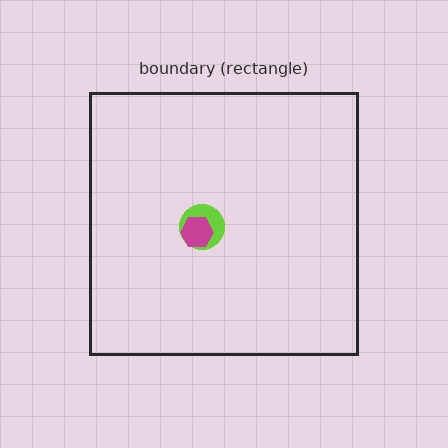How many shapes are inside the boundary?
2 inside, 0 outside.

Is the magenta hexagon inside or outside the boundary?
Inside.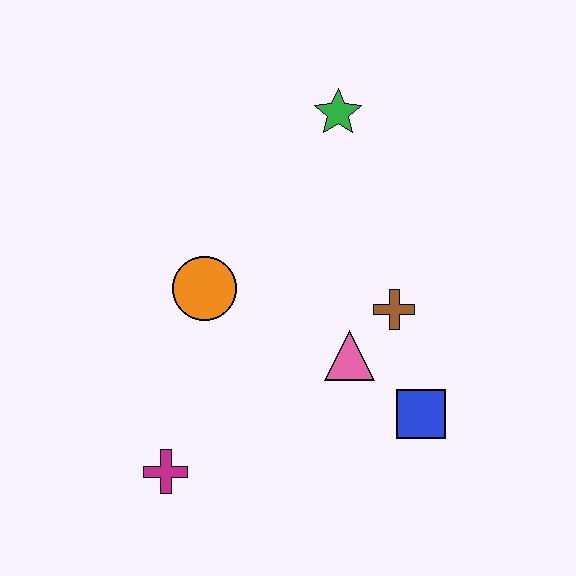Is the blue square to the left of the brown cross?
No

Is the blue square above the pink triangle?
No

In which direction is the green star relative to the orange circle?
The green star is above the orange circle.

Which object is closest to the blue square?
The pink triangle is closest to the blue square.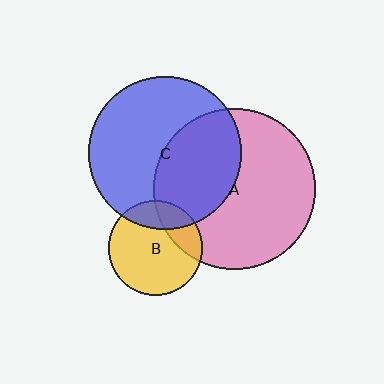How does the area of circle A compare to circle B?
Approximately 2.9 times.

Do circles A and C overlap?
Yes.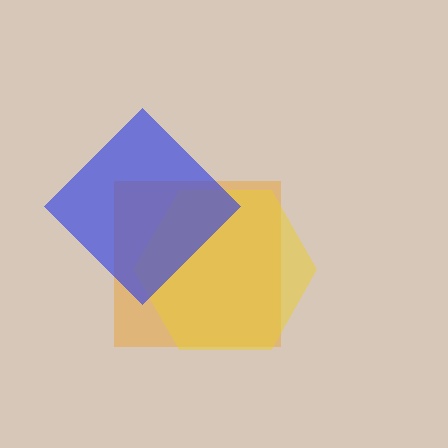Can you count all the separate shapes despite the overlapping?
Yes, there are 3 separate shapes.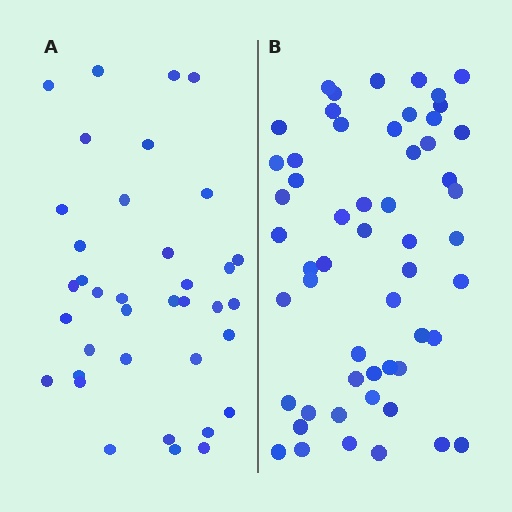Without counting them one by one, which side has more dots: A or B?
Region B (the right region) has more dots.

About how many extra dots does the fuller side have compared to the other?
Region B has approximately 20 more dots than region A.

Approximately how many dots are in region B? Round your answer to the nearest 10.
About 60 dots. (The exact count is 55, which rounds to 60.)